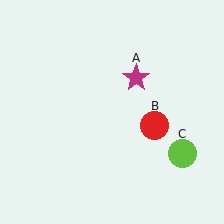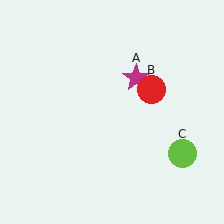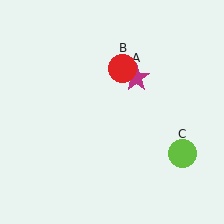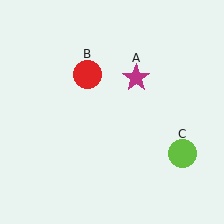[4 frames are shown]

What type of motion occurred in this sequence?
The red circle (object B) rotated counterclockwise around the center of the scene.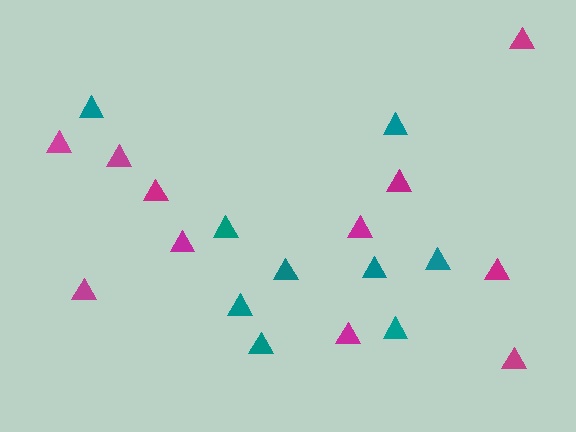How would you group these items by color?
There are 2 groups: one group of teal triangles (9) and one group of magenta triangles (11).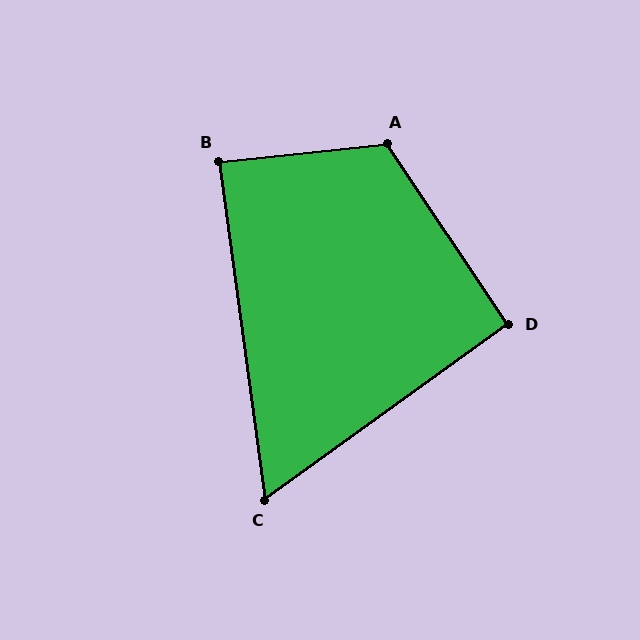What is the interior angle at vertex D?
Approximately 92 degrees (approximately right).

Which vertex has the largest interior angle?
A, at approximately 118 degrees.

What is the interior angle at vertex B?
Approximately 88 degrees (approximately right).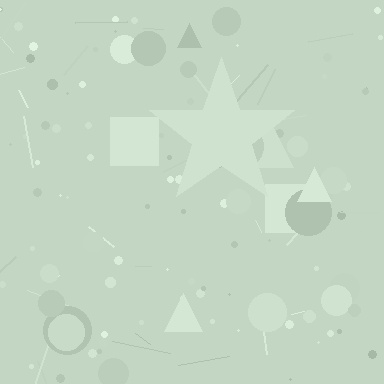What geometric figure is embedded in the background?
A star is embedded in the background.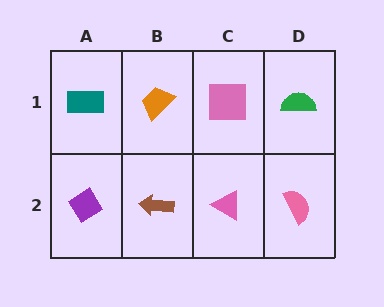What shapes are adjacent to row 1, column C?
A pink triangle (row 2, column C), an orange trapezoid (row 1, column B), a green semicircle (row 1, column D).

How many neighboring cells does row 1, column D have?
2.